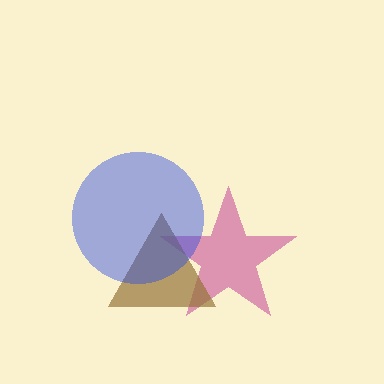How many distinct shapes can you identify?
There are 3 distinct shapes: a magenta star, a brown triangle, a blue circle.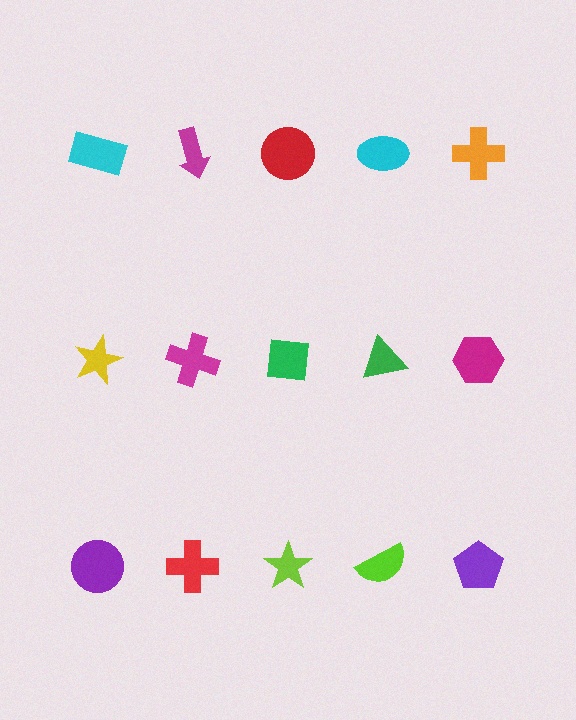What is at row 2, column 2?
A magenta cross.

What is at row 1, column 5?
An orange cross.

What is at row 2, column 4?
A green triangle.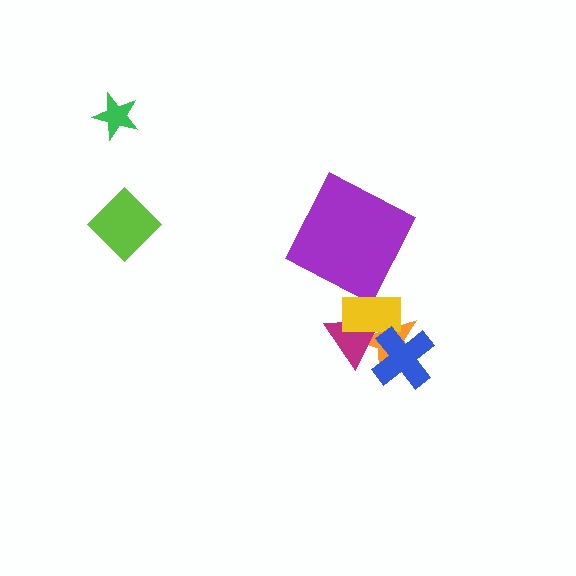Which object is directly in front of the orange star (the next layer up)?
The magenta triangle is directly in front of the orange star.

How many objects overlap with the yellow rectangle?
3 objects overlap with the yellow rectangle.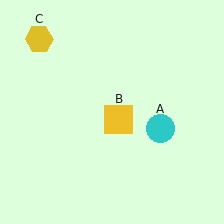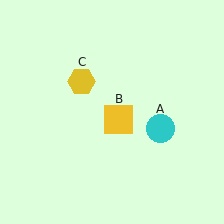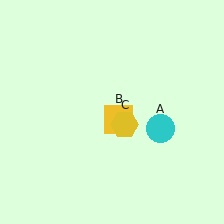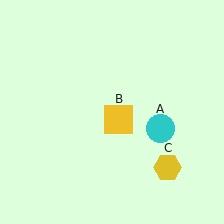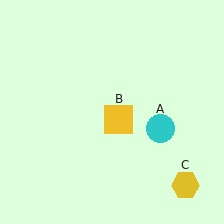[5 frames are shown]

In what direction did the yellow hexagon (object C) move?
The yellow hexagon (object C) moved down and to the right.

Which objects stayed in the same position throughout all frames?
Cyan circle (object A) and yellow square (object B) remained stationary.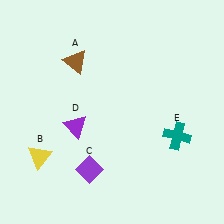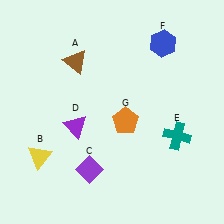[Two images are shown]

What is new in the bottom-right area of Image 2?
An orange pentagon (G) was added in the bottom-right area of Image 2.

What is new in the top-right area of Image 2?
A blue hexagon (F) was added in the top-right area of Image 2.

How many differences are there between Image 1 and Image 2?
There are 2 differences between the two images.